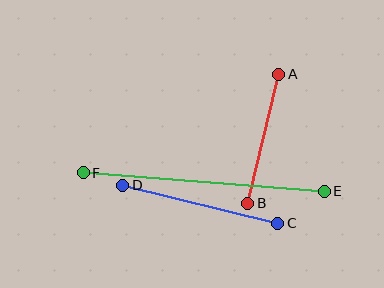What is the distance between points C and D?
The distance is approximately 160 pixels.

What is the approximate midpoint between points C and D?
The midpoint is at approximately (200, 204) pixels.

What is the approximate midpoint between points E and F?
The midpoint is at approximately (204, 182) pixels.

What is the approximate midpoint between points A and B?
The midpoint is at approximately (263, 139) pixels.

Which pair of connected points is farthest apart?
Points E and F are farthest apart.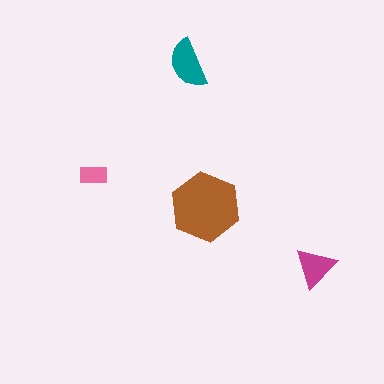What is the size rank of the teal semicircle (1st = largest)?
2nd.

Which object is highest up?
The teal semicircle is topmost.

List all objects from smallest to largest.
The pink rectangle, the magenta triangle, the teal semicircle, the brown hexagon.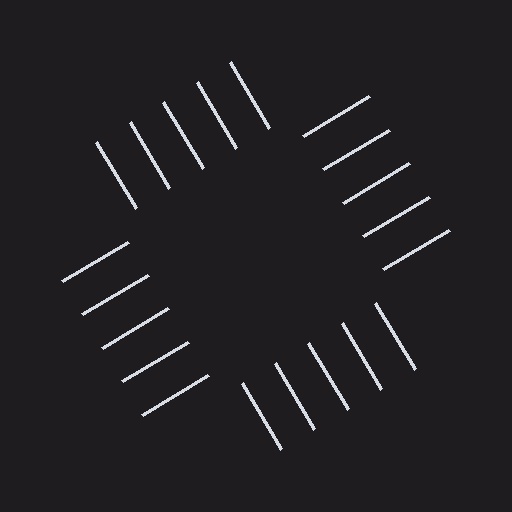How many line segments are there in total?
20 — 5 along each of the 4 edges.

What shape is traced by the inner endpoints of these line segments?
An illusory square — the line segments terminate on its edges but no continuous stroke is drawn.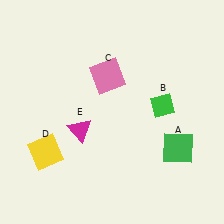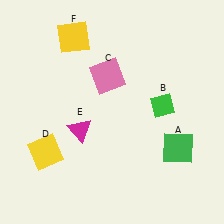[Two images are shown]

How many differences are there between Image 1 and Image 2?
There is 1 difference between the two images.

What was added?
A yellow square (F) was added in Image 2.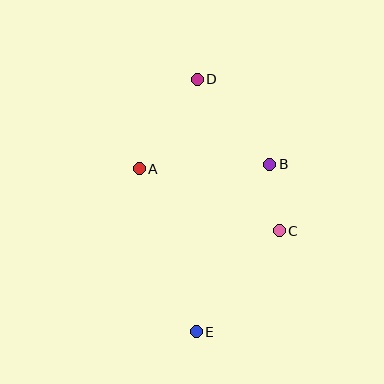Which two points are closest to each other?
Points B and C are closest to each other.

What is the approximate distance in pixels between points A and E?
The distance between A and E is approximately 173 pixels.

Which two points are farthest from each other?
Points D and E are farthest from each other.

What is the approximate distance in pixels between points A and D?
The distance between A and D is approximately 107 pixels.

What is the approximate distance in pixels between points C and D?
The distance between C and D is approximately 172 pixels.